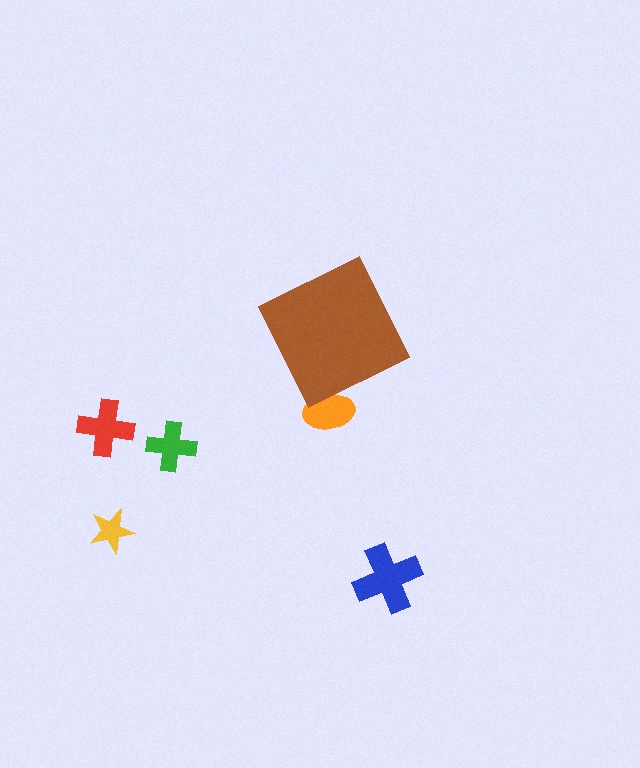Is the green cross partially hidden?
No, the green cross is fully visible.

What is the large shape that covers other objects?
A brown diamond.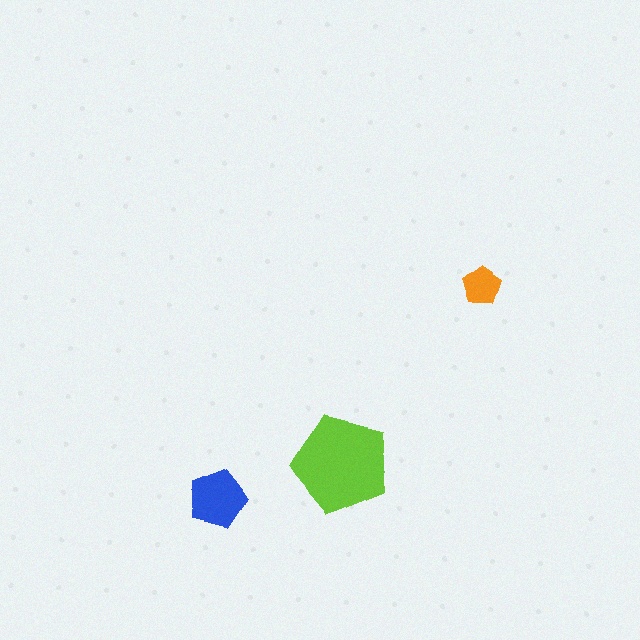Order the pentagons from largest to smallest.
the lime one, the blue one, the orange one.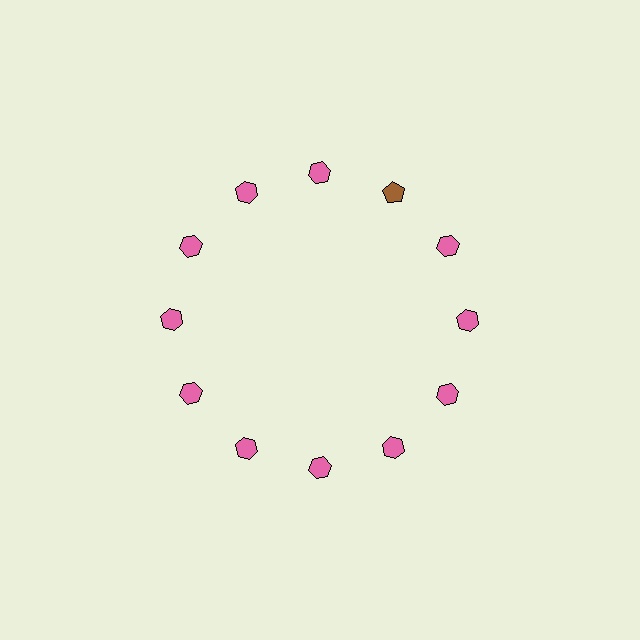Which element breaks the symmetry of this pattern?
The brown pentagon at roughly the 1 o'clock position breaks the symmetry. All other shapes are pink hexagons.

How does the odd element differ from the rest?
It differs in both color (brown instead of pink) and shape (pentagon instead of hexagon).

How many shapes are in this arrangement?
There are 12 shapes arranged in a ring pattern.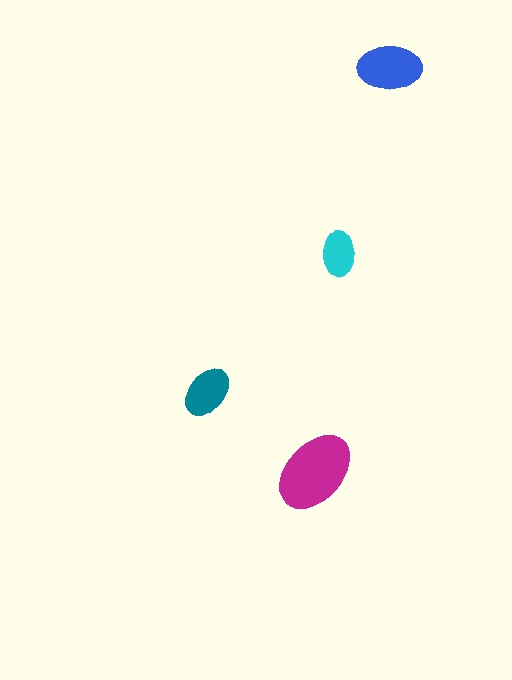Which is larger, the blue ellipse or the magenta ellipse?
The magenta one.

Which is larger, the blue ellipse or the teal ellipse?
The blue one.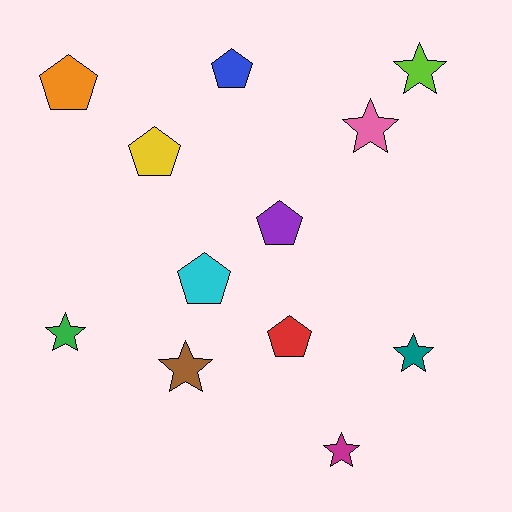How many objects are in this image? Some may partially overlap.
There are 12 objects.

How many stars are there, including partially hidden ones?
There are 6 stars.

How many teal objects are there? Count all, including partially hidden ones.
There is 1 teal object.